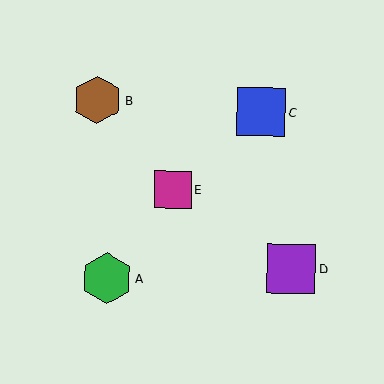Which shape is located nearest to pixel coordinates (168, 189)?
The magenta square (labeled E) at (173, 190) is nearest to that location.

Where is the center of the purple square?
The center of the purple square is at (291, 269).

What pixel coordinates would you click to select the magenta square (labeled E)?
Click at (173, 190) to select the magenta square E.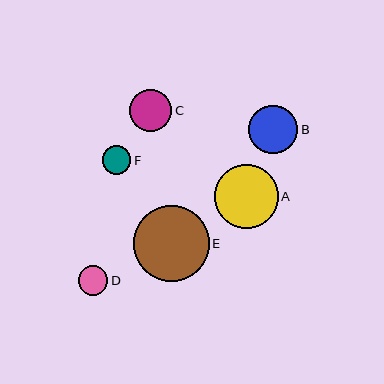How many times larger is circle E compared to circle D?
Circle E is approximately 2.6 times the size of circle D.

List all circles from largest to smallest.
From largest to smallest: E, A, B, C, D, F.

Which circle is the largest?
Circle E is the largest with a size of approximately 76 pixels.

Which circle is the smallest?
Circle F is the smallest with a size of approximately 29 pixels.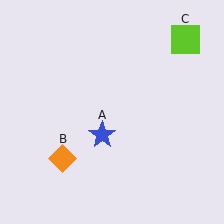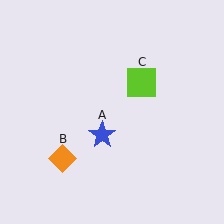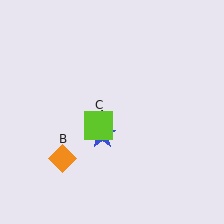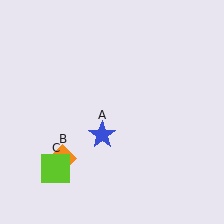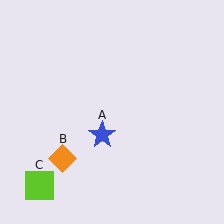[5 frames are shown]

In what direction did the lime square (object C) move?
The lime square (object C) moved down and to the left.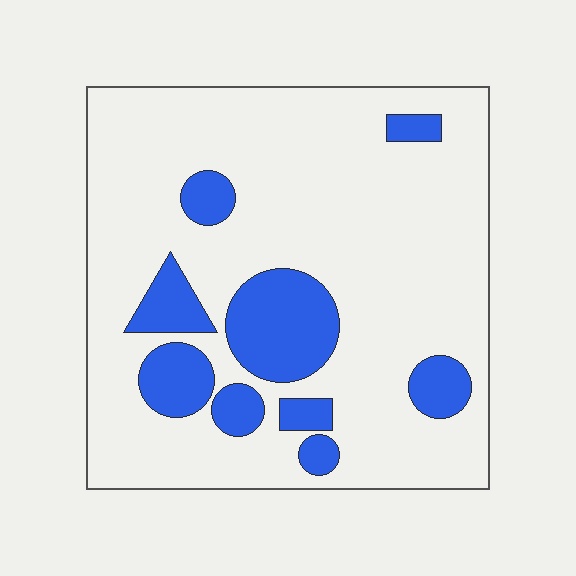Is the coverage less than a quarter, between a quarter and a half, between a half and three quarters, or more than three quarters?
Less than a quarter.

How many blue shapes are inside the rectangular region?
9.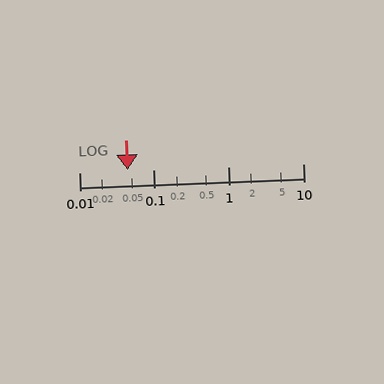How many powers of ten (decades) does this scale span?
The scale spans 3 decades, from 0.01 to 10.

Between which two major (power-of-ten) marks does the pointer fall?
The pointer is between 0.01 and 0.1.